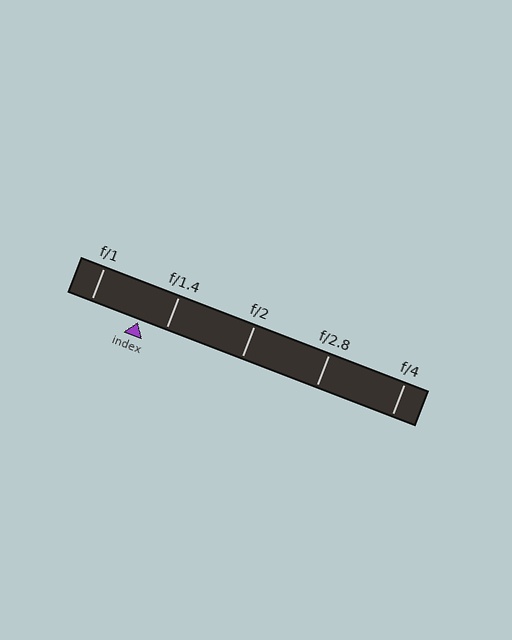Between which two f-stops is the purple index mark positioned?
The index mark is between f/1 and f/1.4.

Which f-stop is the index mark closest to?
The index mark is closest to f/1.4.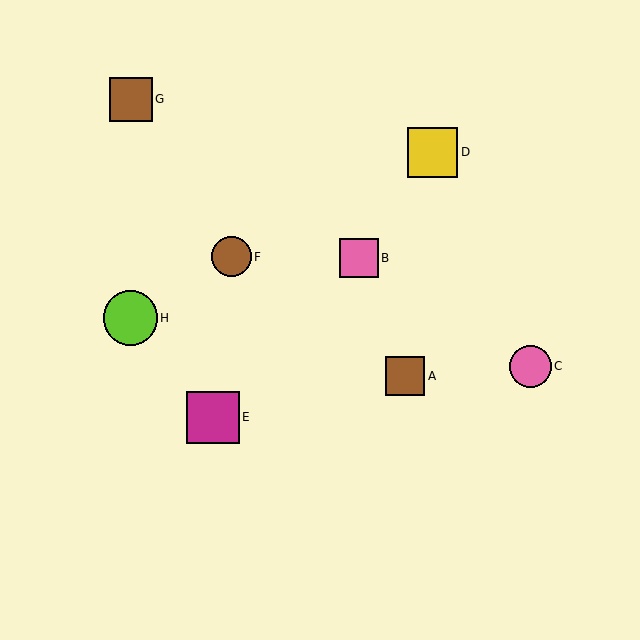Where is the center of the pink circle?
The center of the pink circle is at (530, 366).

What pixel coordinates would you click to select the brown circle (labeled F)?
Click at (232, 257) to select the brown circle F.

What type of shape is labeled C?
Shape C is a pink circle.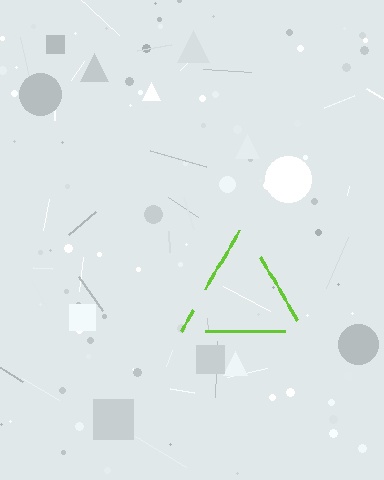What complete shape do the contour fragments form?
The contour fragments form a triangle.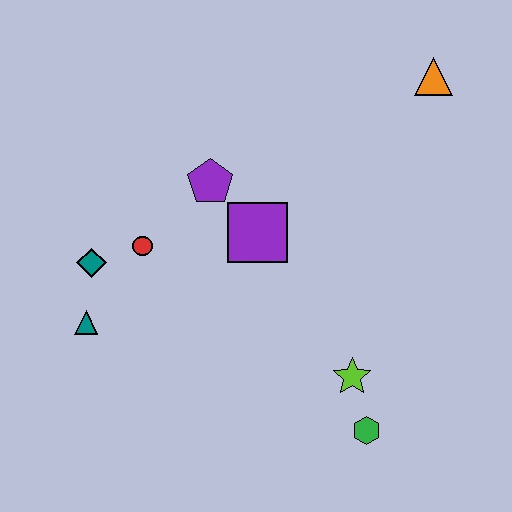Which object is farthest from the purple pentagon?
The green hexagon is farthest from the purple pentagon.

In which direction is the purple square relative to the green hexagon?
The purple square is above the green hexagon.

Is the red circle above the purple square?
No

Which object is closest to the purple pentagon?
The purple square is closest to the purple pentagon.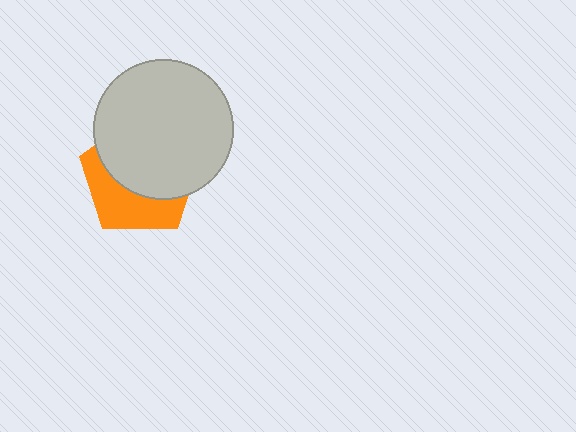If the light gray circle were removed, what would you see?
You would see the complete orange pentagon.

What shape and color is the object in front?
The object in front is a light gray circle.